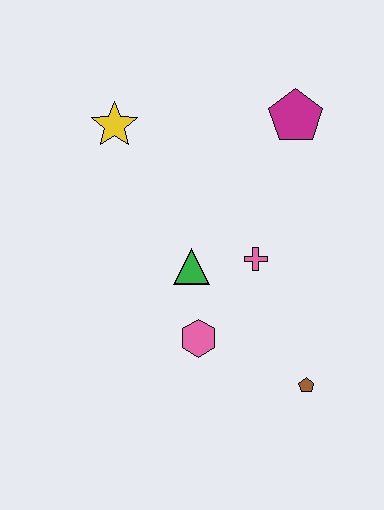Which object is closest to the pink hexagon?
The green triangle is closest to the pink hexagon.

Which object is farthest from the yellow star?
The brown pentagon is farthest from the yellow star.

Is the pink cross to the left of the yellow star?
No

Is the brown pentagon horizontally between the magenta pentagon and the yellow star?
No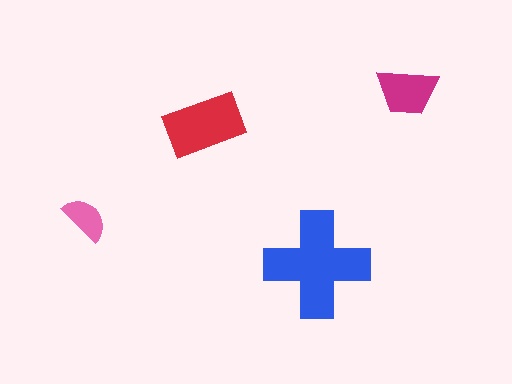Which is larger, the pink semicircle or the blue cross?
The blue cross.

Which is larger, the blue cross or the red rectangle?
The blue cross.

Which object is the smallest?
The pink semicircle.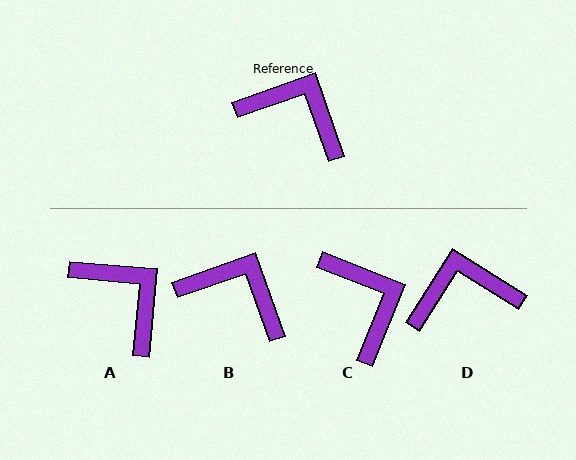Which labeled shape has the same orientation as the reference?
B.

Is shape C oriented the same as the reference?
No, it is off by about 41 degrees.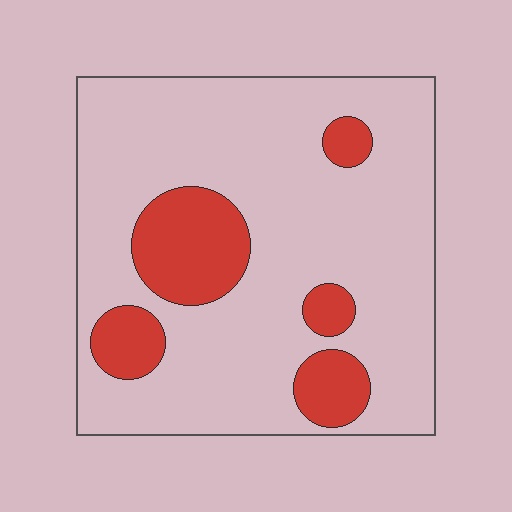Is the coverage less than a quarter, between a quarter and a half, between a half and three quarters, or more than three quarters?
Less than a quarter.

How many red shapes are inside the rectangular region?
5.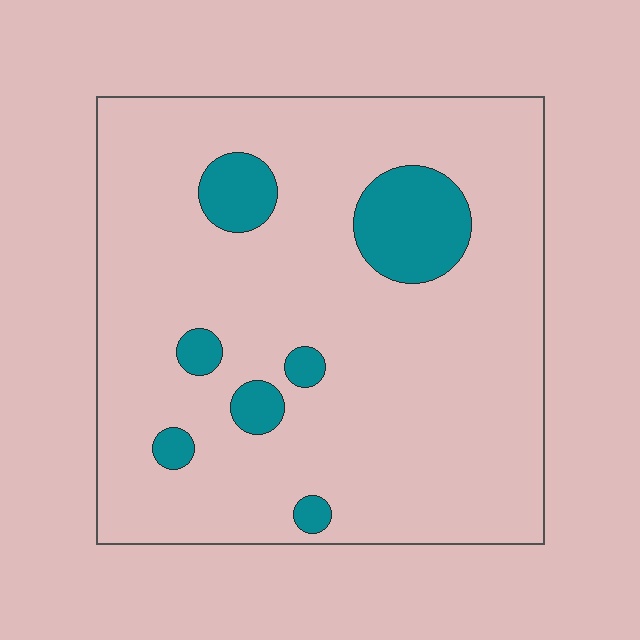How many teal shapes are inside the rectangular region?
7.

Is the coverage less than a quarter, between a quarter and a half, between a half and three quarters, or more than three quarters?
Less than a quarter.